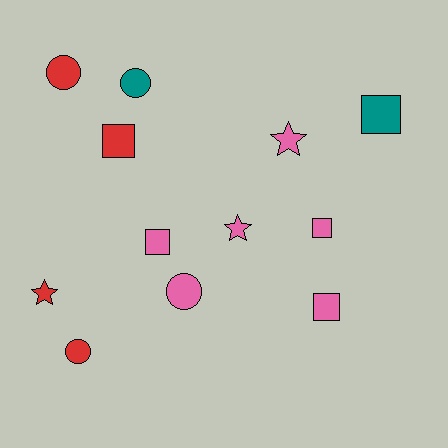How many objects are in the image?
There are 12 objects.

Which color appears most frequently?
Pink, with 6 objects.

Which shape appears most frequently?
Square, with 5 objects.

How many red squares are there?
There is 1 red square.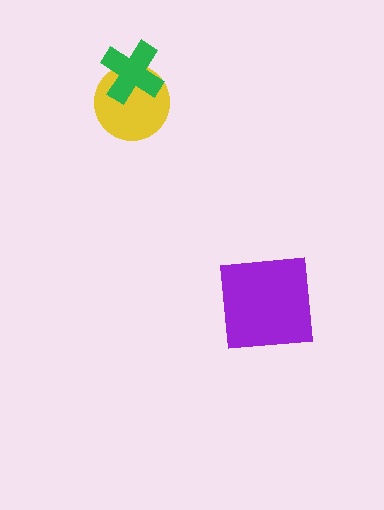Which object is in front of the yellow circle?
The green cross is in front of the yellow circle.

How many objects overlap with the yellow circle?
1 object overlaps with the yellow circle.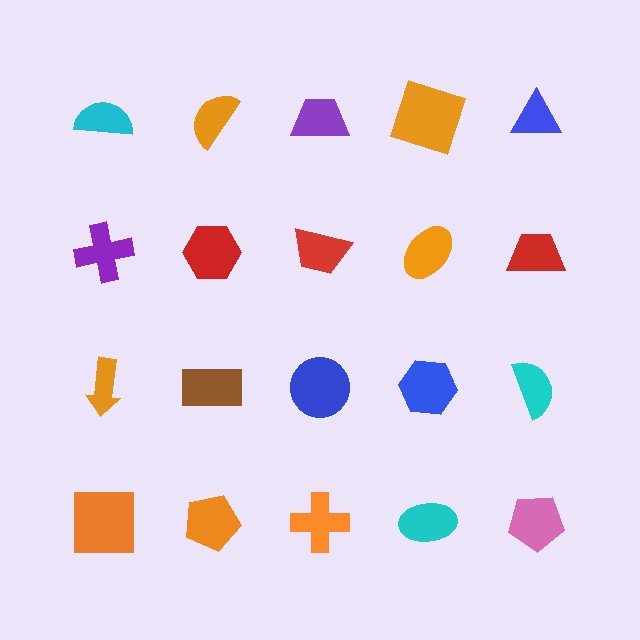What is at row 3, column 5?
A cyan semicircle.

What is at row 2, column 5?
A red trapezoid.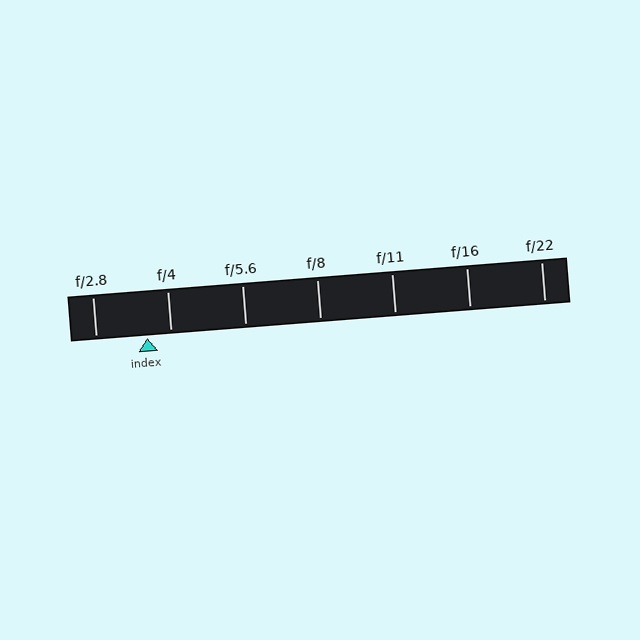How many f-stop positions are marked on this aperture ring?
There are 7 f-stop positions marked.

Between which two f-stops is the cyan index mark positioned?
The index mark is between f/2.8 and f/4.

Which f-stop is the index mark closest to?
The index mark is closest to f/4.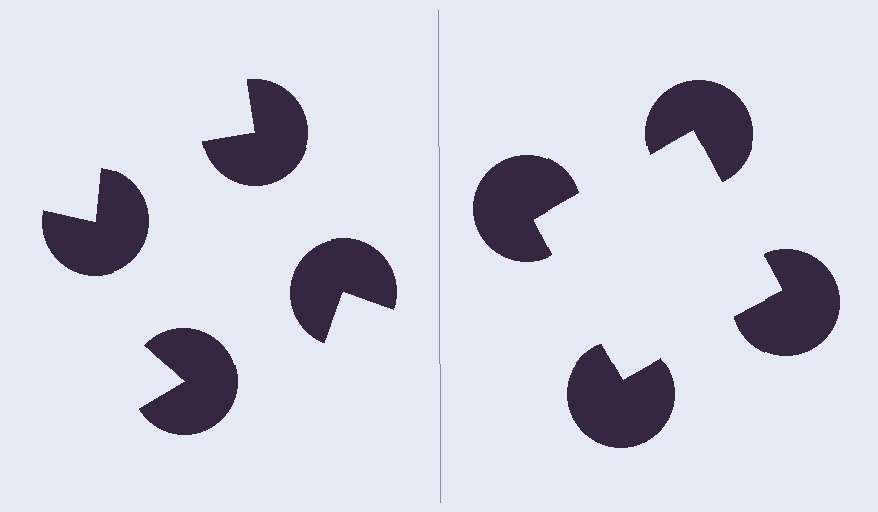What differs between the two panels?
The pac-man discs are positioned identically on both sides; only the wedge orientations differ. On the right they align to a square; on the left they are misaligned.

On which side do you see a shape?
An illusory square appears on the right side. On the left side the wedge cuts are rotated, so no coherent shape forms.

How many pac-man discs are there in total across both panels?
8 — 4 on each side.